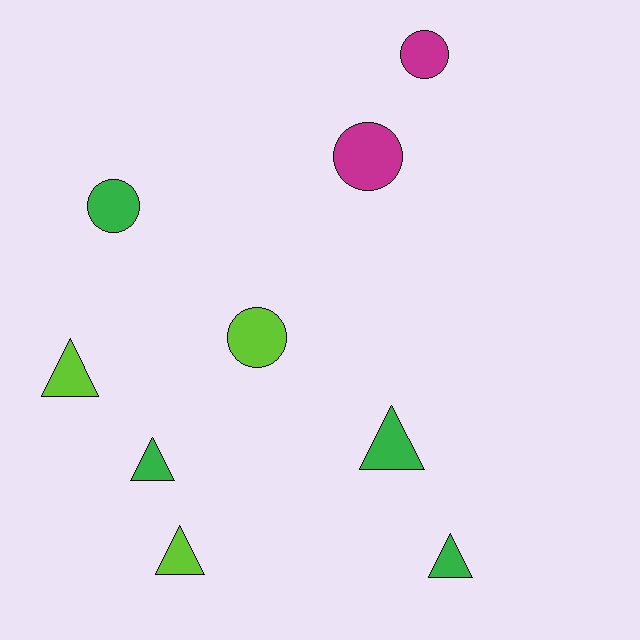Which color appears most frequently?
Green, with 4 objects.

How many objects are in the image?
There are 9 objects.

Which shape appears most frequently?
Triangle, with 5 objects.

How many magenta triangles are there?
There are no magenta triangles.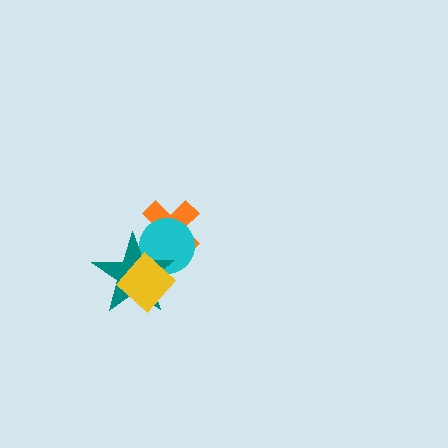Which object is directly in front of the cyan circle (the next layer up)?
The teal star is directly in front of the cyan circle.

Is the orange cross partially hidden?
Yes, it is partially covered by another shape.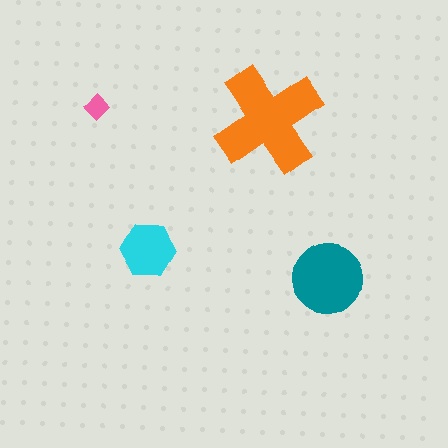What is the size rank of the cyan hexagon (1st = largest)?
3rd.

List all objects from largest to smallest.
The orange cross, the teal circle, the cyan hexagon, the pink diamond.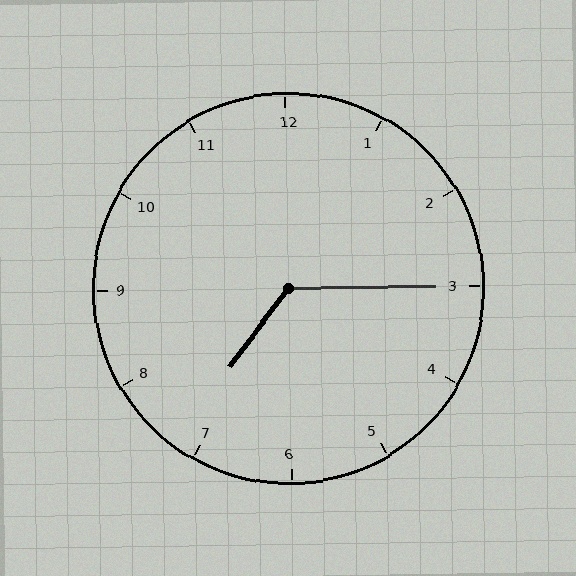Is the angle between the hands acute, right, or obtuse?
It is obtuse.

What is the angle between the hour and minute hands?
Approximately 128 degrees.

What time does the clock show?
7:15.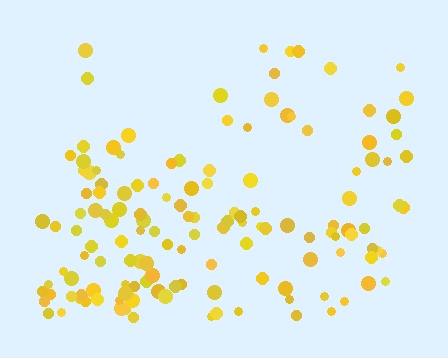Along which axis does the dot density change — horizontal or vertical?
Vertical.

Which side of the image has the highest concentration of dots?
The bottom.